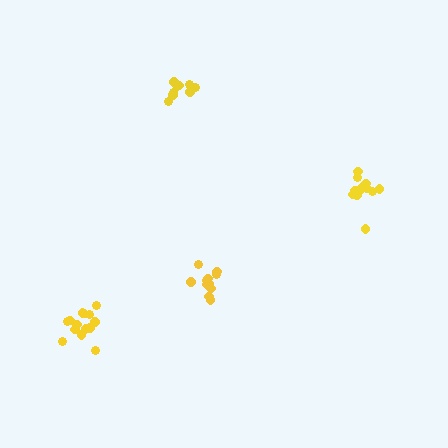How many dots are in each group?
Group 1: 14 dots, Group 2: 12 dots, Group 3: 9 dots, Group 4: 12 dots (47 total).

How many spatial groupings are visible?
There are 4 spatial groupings.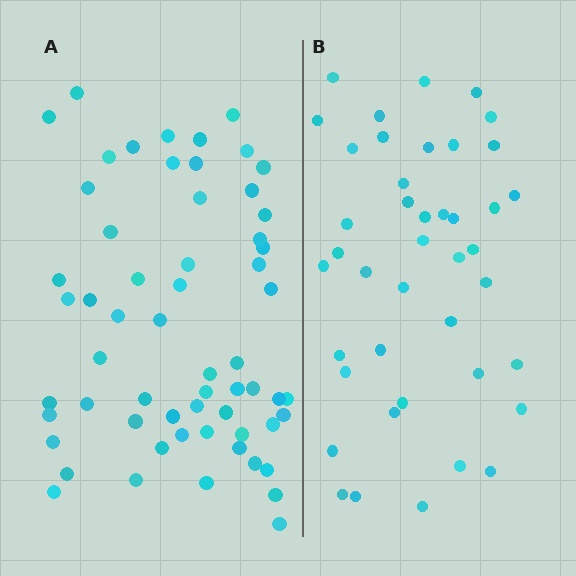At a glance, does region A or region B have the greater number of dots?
Region A (the left region) has more dots.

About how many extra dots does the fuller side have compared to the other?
Region A has approximately 20 more dots than region B.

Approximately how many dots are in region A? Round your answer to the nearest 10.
About 60 dots.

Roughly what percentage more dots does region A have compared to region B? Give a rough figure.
About 45% more.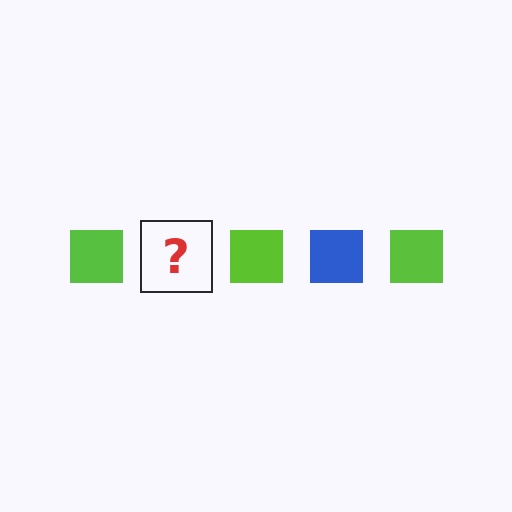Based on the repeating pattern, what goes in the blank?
The blank should be a blue square.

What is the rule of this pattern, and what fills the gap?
The rule is that the pattern cycles through lime, blue squares. The gap should be filled with a blue square.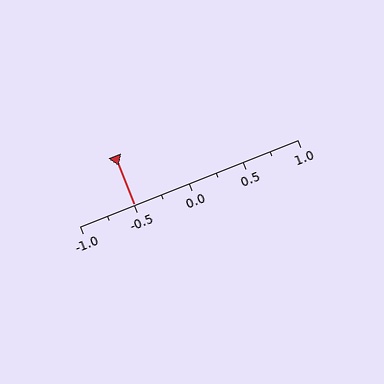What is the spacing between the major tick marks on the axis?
The major ticks are spaced 0.5 apart.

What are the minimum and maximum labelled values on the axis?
The axis runs from -1.0 to 1.0.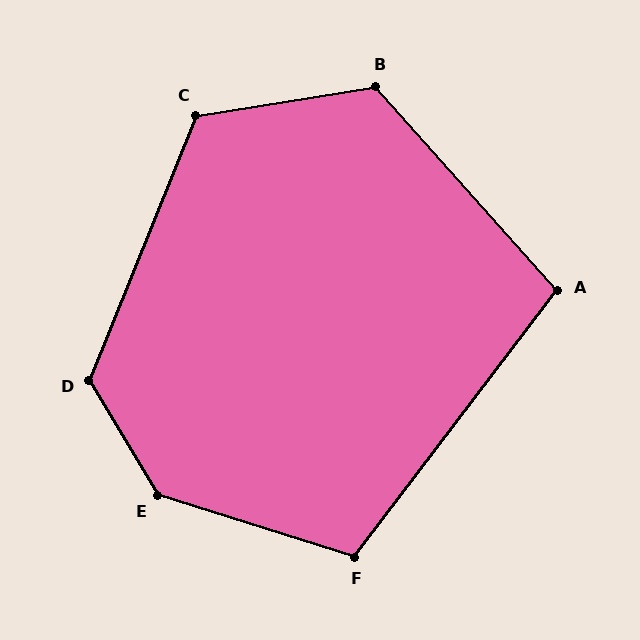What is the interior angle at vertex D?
Approximately 127 degrees (obtuse).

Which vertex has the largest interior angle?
E, at approximately 138 degrees.